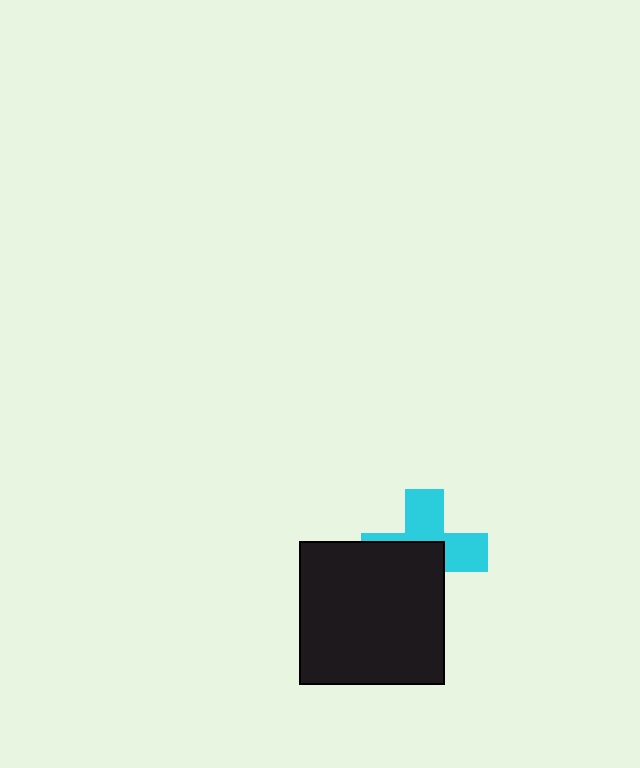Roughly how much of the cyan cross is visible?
About half of it is visible (roughly 48%).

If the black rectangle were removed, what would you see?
You would see the complete cyan cross.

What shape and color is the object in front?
The object in front is a black rectangle.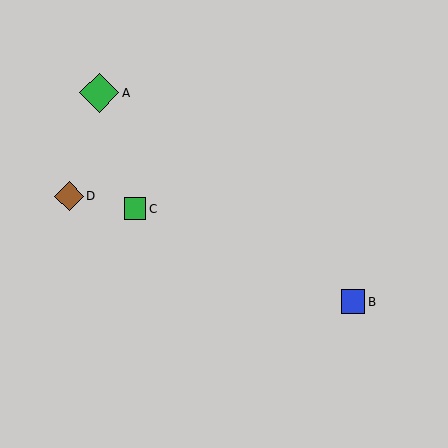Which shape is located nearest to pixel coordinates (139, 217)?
The green square (labeled C) at (135, 209) is nearest to that location.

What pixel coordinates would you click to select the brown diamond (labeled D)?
Click at (69, 196) to select the brown diamond D.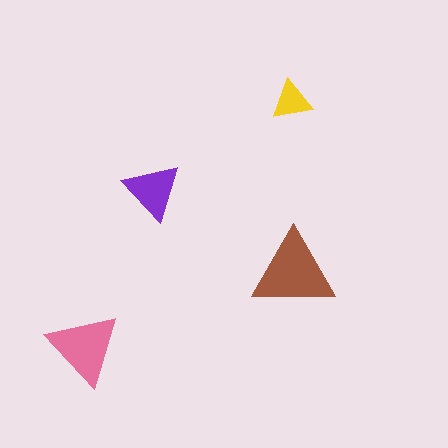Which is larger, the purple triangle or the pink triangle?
The pink one.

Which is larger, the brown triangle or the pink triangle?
The brown one.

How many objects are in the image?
There are 4 objects in the image.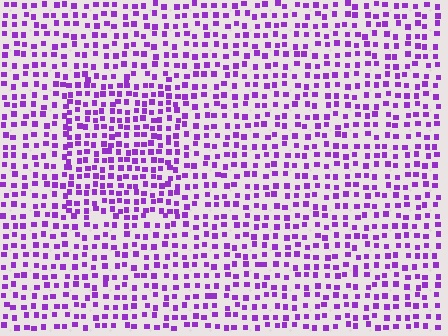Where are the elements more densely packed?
The elements are more densely packed inside the rectangle boundary.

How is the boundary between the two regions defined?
The boundary is defined by a change in element density (approximately 1.5x ratio). All elements are the same color, size, and shape.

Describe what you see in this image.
The image contains small purple elements arranged at two different densities. A rectangle-shaped region is visible where the elements are more densely packed than the surrounding area.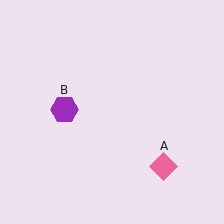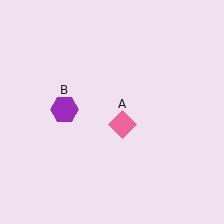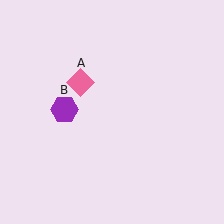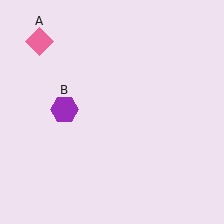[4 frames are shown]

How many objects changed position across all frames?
1 object changed position: pink diamond (object A).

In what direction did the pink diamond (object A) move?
The pink diamond (object A) moved up and to the left.